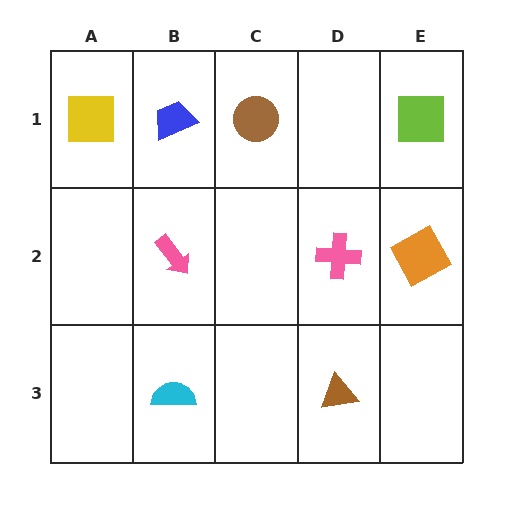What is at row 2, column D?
A pink cross.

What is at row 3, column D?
A brown triangle.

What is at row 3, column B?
A cyan semicircle.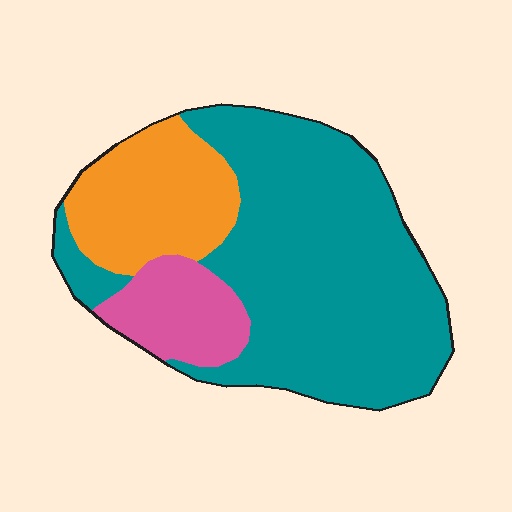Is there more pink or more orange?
Orange.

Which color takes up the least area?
Pink, at roughly 15%.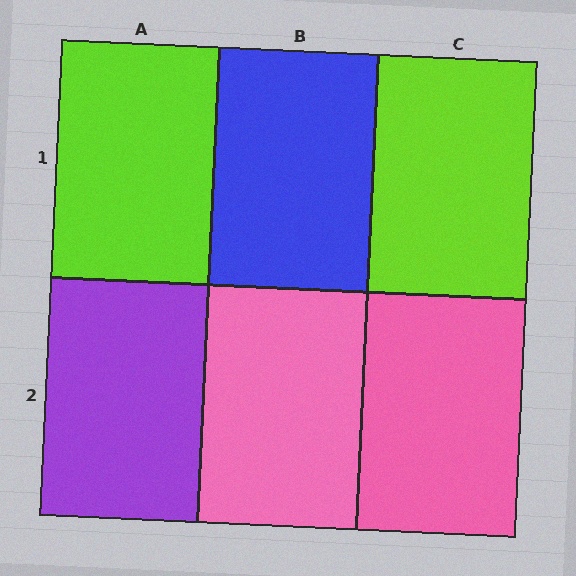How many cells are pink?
2 cells are pink.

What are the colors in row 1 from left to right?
Lime, blue, lime.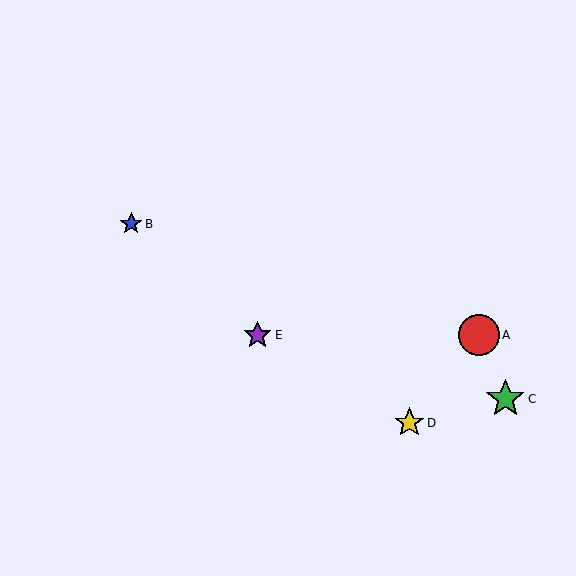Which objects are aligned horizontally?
Objects A, E are aligned horizontally.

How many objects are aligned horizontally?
2 objects (A, E) are aligned horizontally.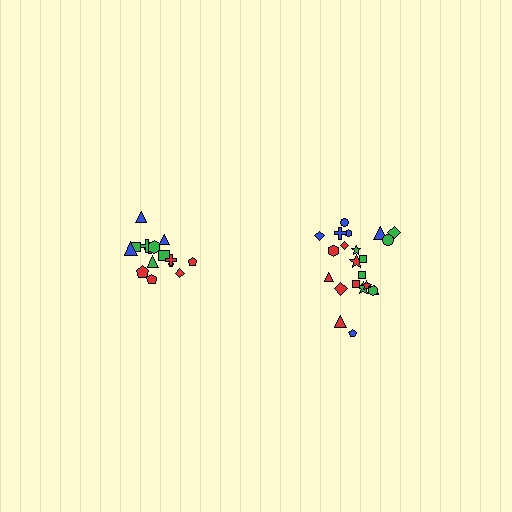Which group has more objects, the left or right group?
The right group.